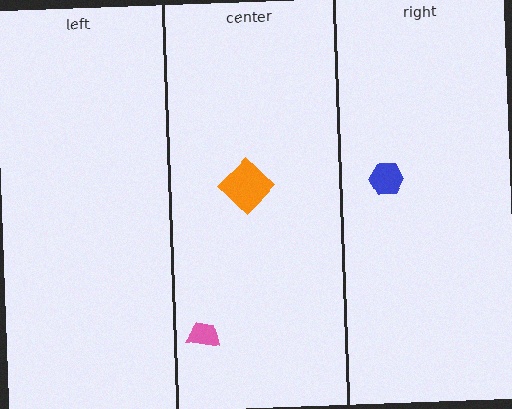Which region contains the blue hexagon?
The right region.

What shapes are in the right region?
The blue hexagon.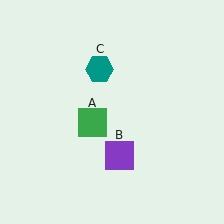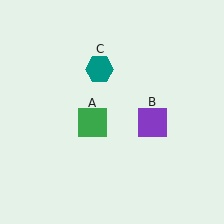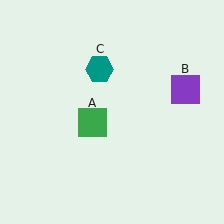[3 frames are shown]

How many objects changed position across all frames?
1 object changed position: purple square (object B).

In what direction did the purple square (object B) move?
The purple square (object B) moved up and to the right.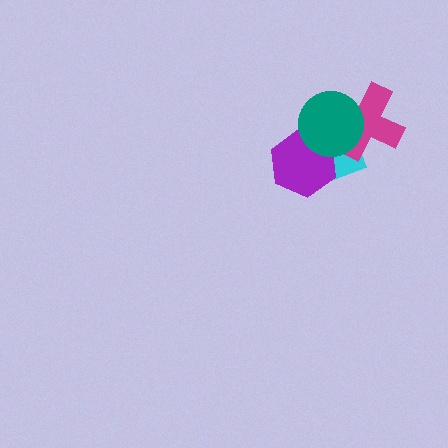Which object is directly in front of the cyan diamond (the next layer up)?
The purple hexagon is directly in front of the cyan diamond.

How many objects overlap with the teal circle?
3 objects overlap with the teal circle.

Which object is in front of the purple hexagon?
The teal circle is in front of the purple hexagon.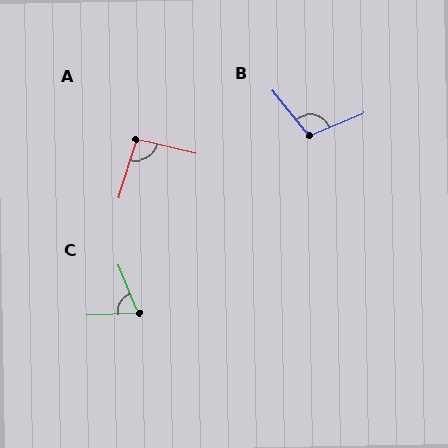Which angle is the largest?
B, at approximately 106 degrees.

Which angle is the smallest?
C, at approximately 71 degrees.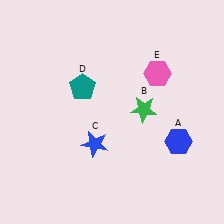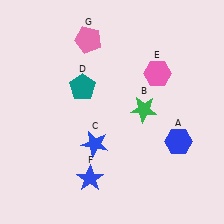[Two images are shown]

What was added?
A blue star (F), a pink pentagon (G) were added in Image 2.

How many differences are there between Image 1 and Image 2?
There are 2 differences between the two images.